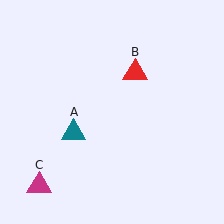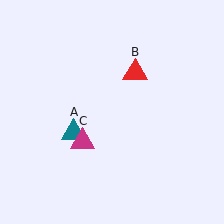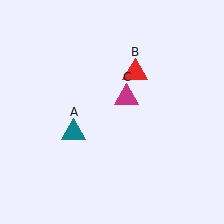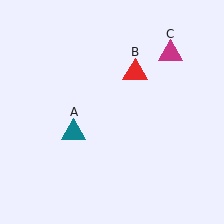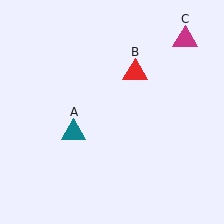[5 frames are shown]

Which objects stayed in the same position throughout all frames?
Teal triangle (object A) and red triangle (object B) remained stationary.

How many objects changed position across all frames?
1 object changed position: magenta triangle (object C).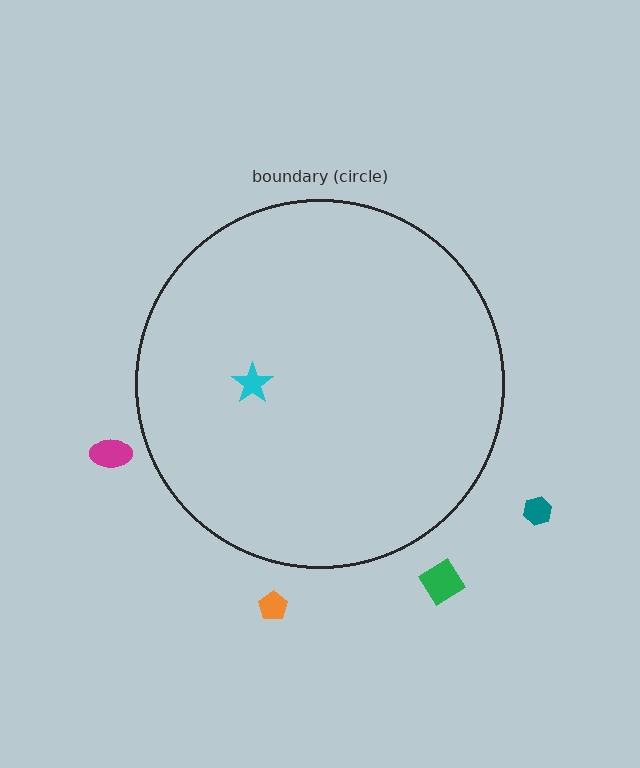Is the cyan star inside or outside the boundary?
Inside.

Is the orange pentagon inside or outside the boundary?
Outside.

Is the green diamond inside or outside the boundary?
Outside.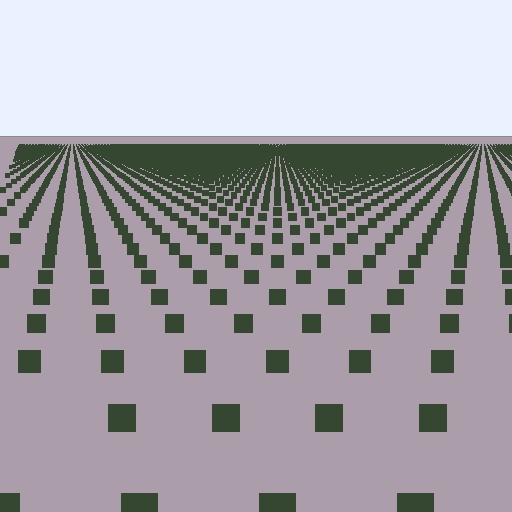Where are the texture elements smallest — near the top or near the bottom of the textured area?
Near the top.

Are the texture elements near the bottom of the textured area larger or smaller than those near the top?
Larger. Near the bottom, elements are closer to the viewer and appear at a bigger on-screen size.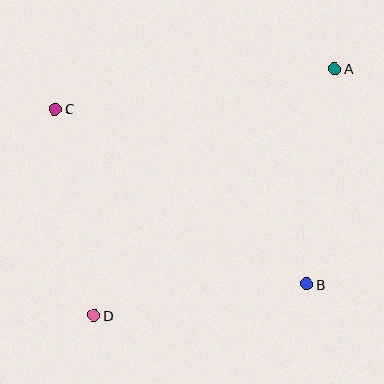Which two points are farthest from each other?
Points A and D are farthest from each other.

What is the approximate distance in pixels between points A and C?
The distance between A and C is approximately 282 pixels.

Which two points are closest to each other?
Points C and D are closest to each other.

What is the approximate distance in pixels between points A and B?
The distance between A and B is approximately 217 pixels.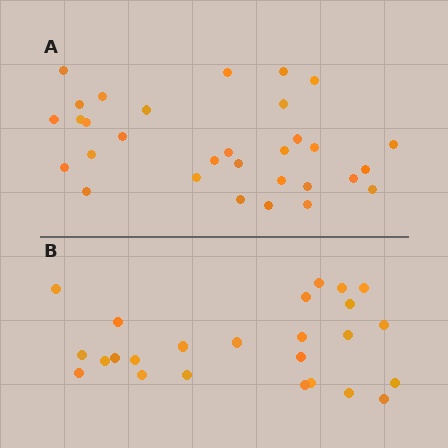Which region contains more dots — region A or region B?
Region A (the top region) has more dots.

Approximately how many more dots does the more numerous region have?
Region A has about 6 more dots than region B.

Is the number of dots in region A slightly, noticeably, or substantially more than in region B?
Region A has only slightly more — the two regions are fairly close. The ratio is roughly 1.2 to 1.